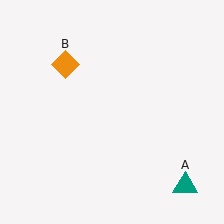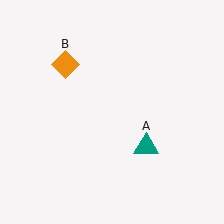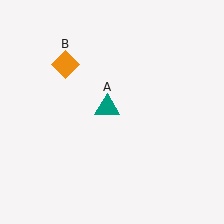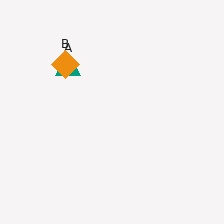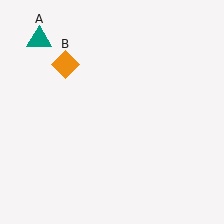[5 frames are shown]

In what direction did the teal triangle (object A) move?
The teal triangle (object A) moved up and to the left.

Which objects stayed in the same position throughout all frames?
Orange diamond (object B) remained stationary.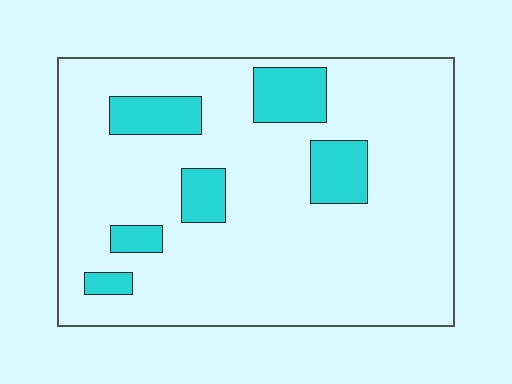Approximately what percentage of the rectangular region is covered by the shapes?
Approximately 15%.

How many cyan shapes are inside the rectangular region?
6.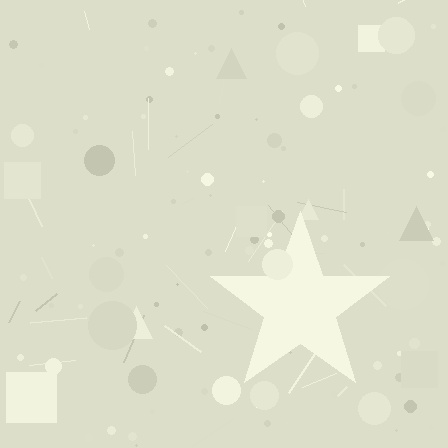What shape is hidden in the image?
A star is hidden in the image.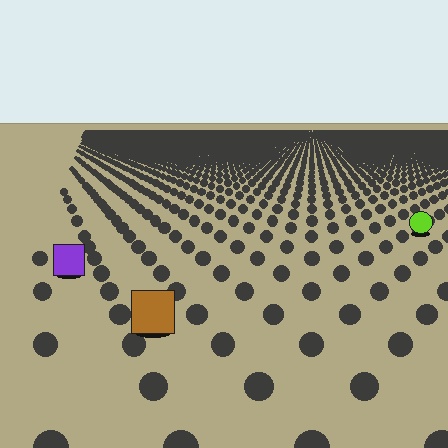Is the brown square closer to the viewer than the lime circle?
Yes. The brown square is closer — you can tell from the texture gradient: the ground texture is coarser near it.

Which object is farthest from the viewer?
The lime circle is farthest from the viewer. It appears smaller and the ground texture around it is denser.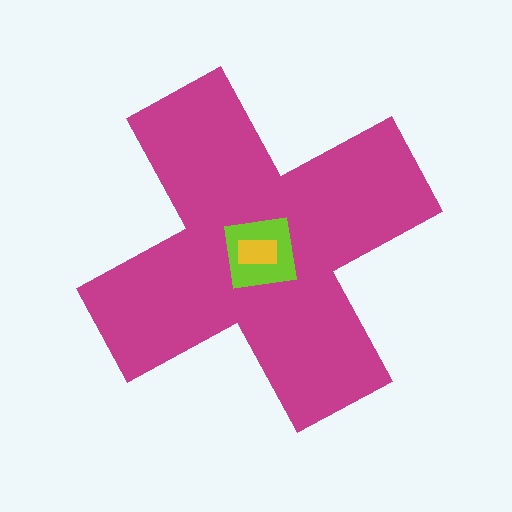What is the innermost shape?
The yellow rectangle.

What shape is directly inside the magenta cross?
The lime square.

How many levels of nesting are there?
3.